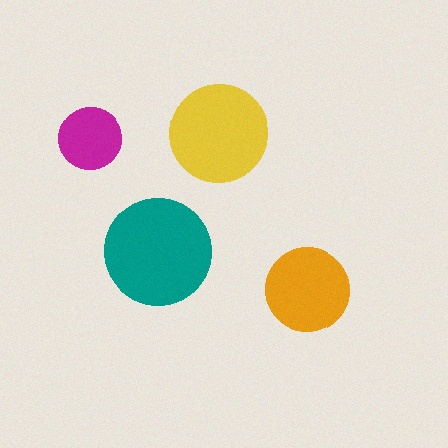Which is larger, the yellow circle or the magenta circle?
The yellow one.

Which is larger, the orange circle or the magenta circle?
The orange one.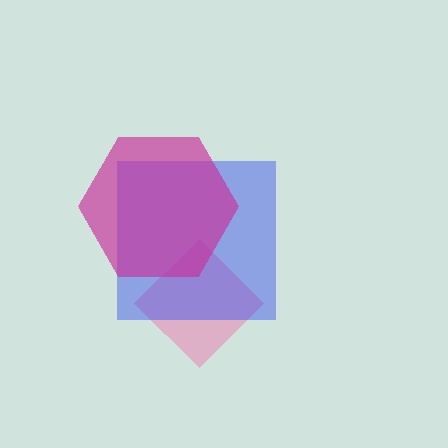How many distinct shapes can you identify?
There are 3 distinct shapes: a pink diamond, a blue square, a magenta hexagon.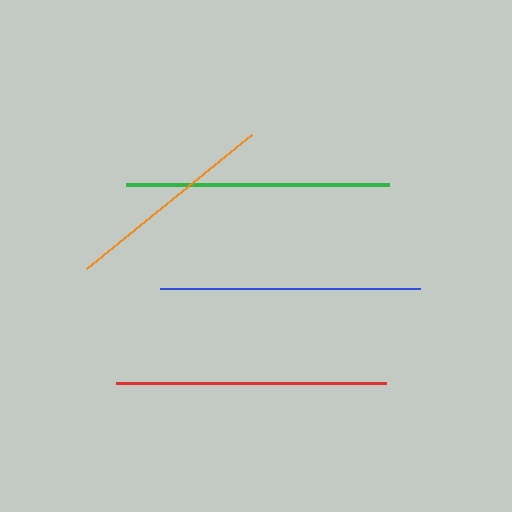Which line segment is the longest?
The red line is the longest at approximately 270 pixels.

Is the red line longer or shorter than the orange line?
The red line is longer than the orange line.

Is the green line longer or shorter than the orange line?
The green line is longer than the orange line.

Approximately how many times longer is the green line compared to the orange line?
The green line is approximately 1.2 times the length of the orange line.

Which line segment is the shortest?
The orange line is the shortest at approximately 212 pixels.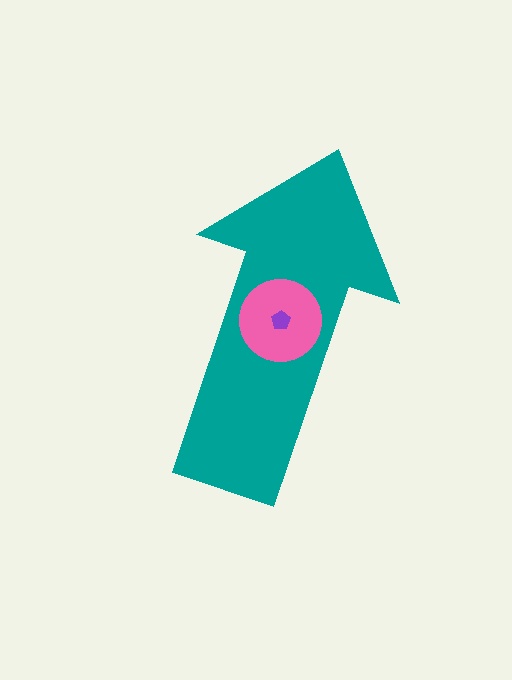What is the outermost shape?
The teal arrow.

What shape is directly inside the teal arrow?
The pink circle.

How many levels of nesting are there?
3.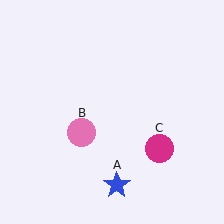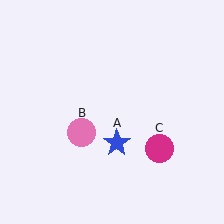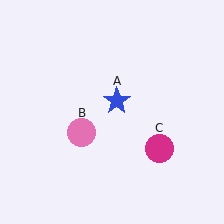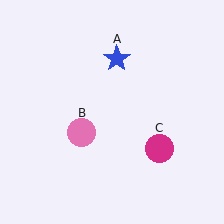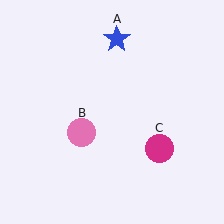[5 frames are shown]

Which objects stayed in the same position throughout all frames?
Pink circle (object B) and magenta circle (object C) remained stationary.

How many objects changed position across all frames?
1 object changed position: blue star (object A).